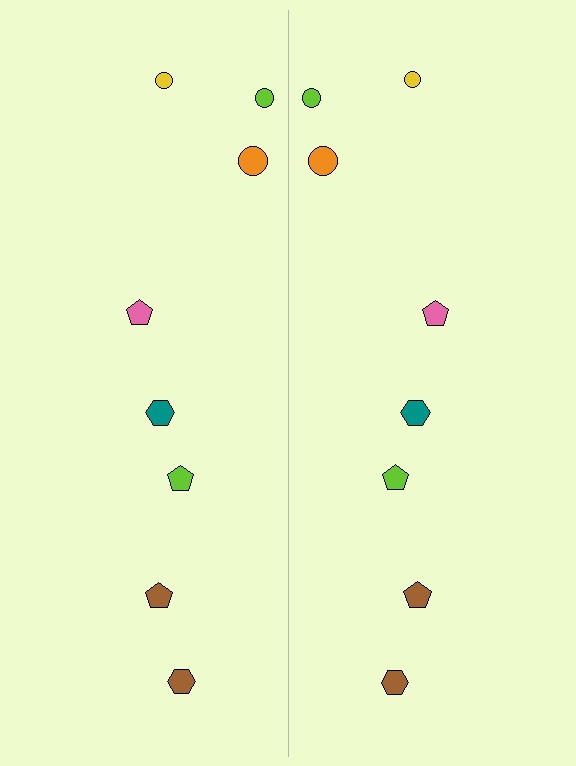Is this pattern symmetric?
Yes, this pattern has bilateral (reflection) symmetry.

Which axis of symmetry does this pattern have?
The pattern has a vertical axis of symmetry running through the center of the image.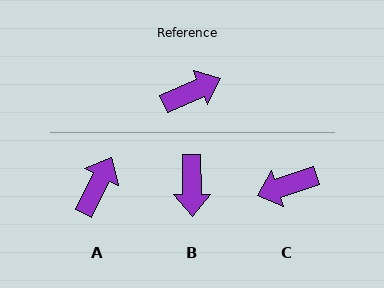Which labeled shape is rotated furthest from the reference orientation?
C, about 175 degrees away.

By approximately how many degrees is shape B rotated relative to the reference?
Approximately 113 degrees clockwise.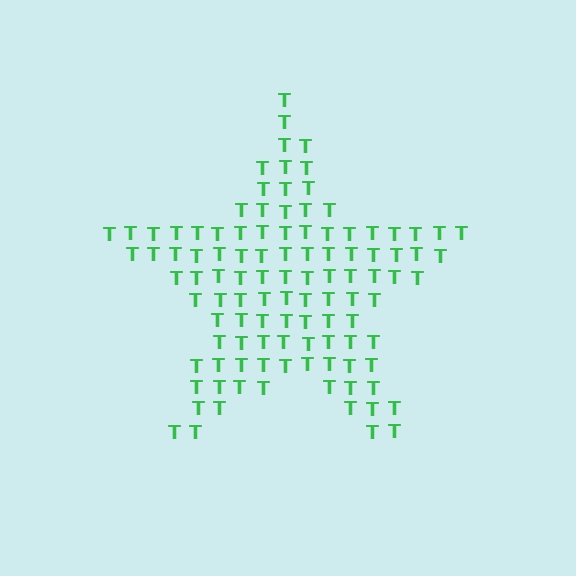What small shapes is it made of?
It is made of small letter T's.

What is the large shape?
The large shape is a star.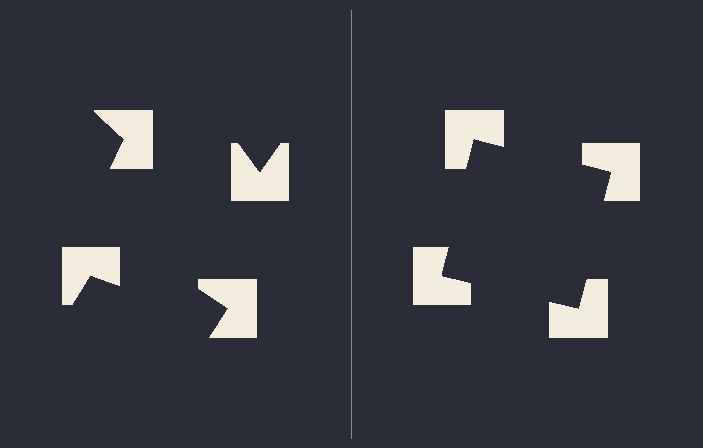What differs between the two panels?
The notched squares are positioned identically on both sides; only the wedge orientations differ. On the right they align to a square; on the left they are misaligned.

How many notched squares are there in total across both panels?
8 — 4 on each side.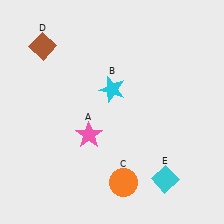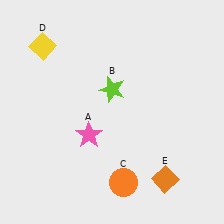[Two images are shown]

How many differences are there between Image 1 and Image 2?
There are 3 differences between the two images.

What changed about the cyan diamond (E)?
In Image 1, E is cyan. In Image 2, it changed to orange.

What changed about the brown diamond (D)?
In Image 1, D is brown. In Image 2, it changed to yellow.